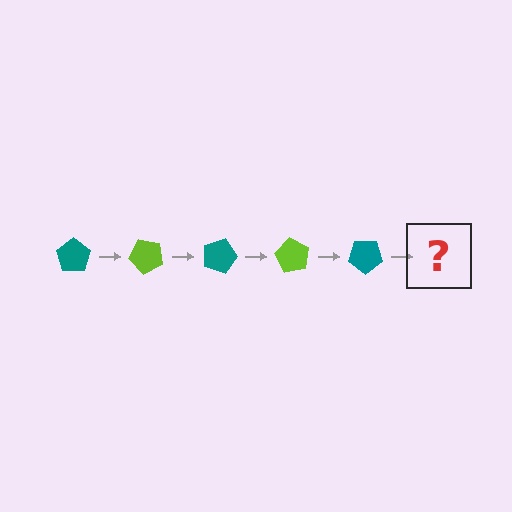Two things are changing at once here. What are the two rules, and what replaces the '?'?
The two rules are that it rotates 45 degrees each step and the color cycles through teal and lime. The '?' should be a lime pentagon, rotated 225 degrees from the start.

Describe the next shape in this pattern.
It should be a lime pentagon, rotated 225 degrees from the start.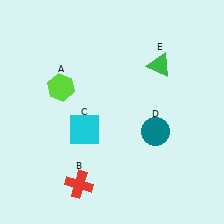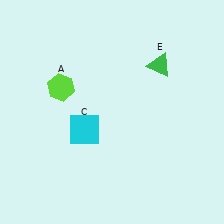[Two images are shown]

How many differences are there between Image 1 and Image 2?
There are 2 differences between the two images.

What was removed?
The teal circle (D), the red cross (B) were removed in Image 2.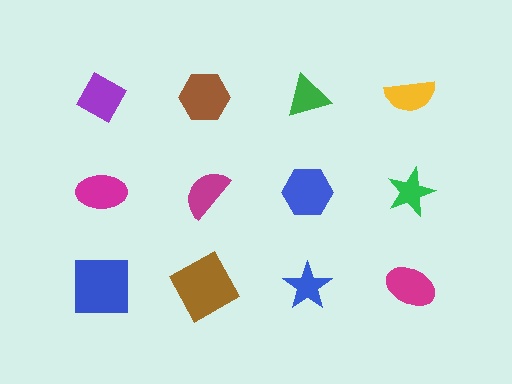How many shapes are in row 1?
4 shapes.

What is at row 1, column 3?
A green triangle.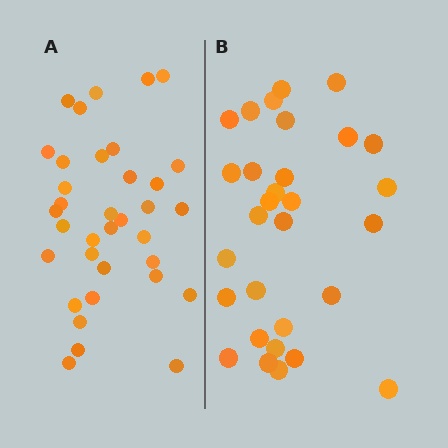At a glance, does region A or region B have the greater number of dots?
Region A (the left region) has more dots.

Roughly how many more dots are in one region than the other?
Region A has about 5 more dots than region B.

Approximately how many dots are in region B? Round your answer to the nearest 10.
About 30 dots.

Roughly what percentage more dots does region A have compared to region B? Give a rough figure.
About 15% more.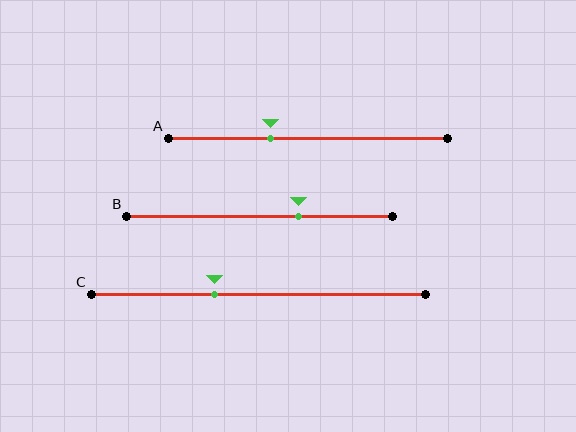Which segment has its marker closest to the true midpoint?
Segment C has its marker closest to the true midpoint.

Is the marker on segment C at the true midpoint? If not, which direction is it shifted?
No, the marker on segment C is shifted to the left by about 13% of the segment length.